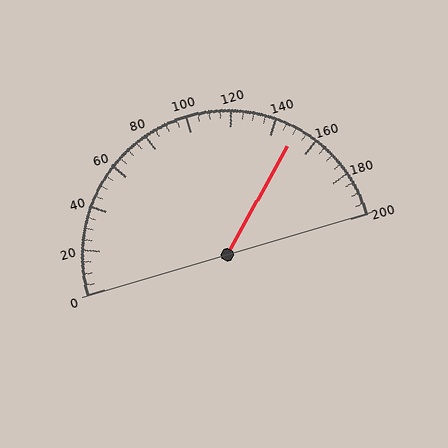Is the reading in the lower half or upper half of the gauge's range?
The reading is in the upper half of the range (0 to 200).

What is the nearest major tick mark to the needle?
The nearest major tick mark is 160.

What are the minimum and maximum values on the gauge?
The gauge ranges from 0 to 200.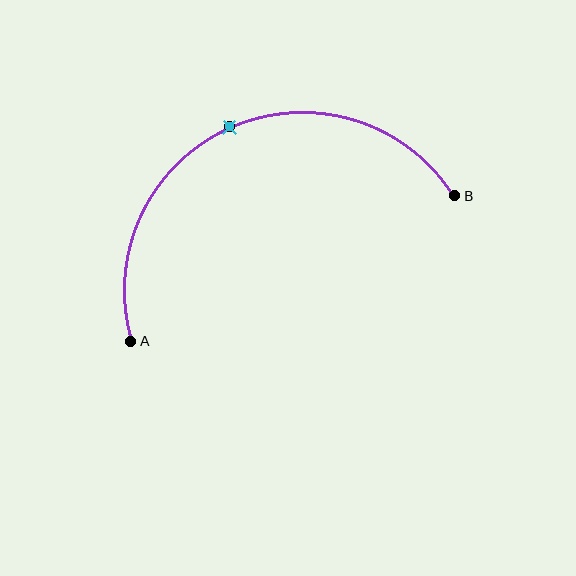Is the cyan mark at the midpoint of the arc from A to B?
Yes. The cyan mark lies on the arc at equal arc-length from both A and B — it is the arc midpoint.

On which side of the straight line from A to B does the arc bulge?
The arc bulges above the straight line connecting A and B.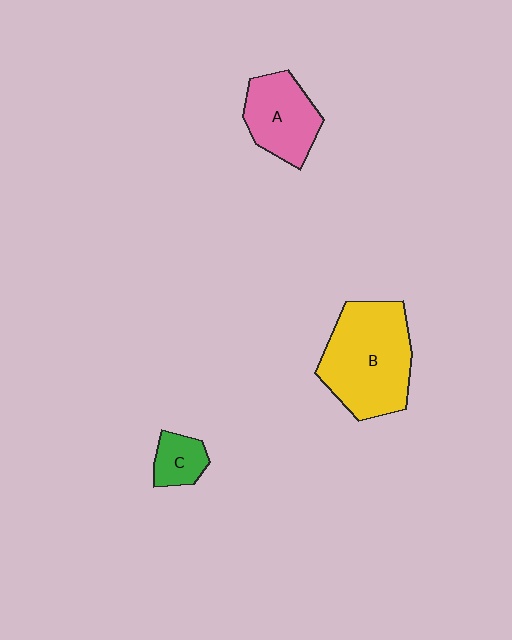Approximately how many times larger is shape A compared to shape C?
Approximately 2.2 times.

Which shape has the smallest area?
Shape C (green).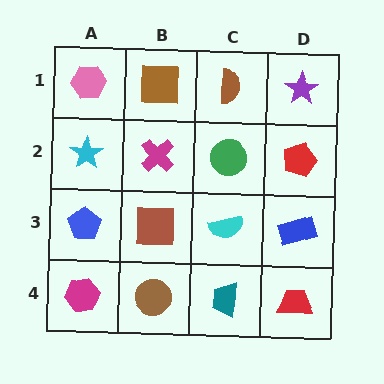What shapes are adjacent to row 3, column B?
A magenta cross (row 2, column B), a brown circle (row 4, column B), a blue pentagon (row 3, column A), a cyan semicircle (row 3, column C).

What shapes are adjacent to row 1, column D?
A red pentagon (row 2, column D), a brown semicircle (row 1, column C).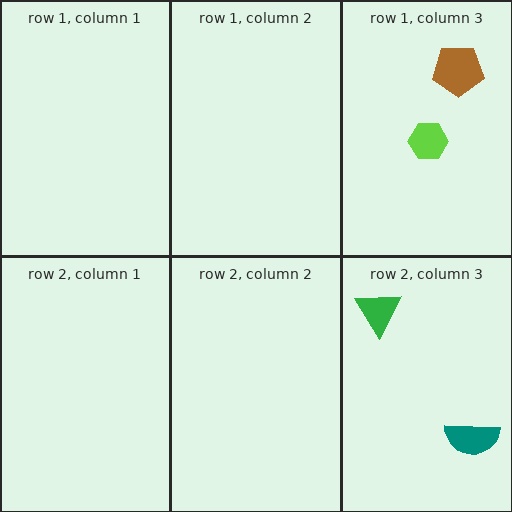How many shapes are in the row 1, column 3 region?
2.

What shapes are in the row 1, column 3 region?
The lime hexagon, the brown pentagon.